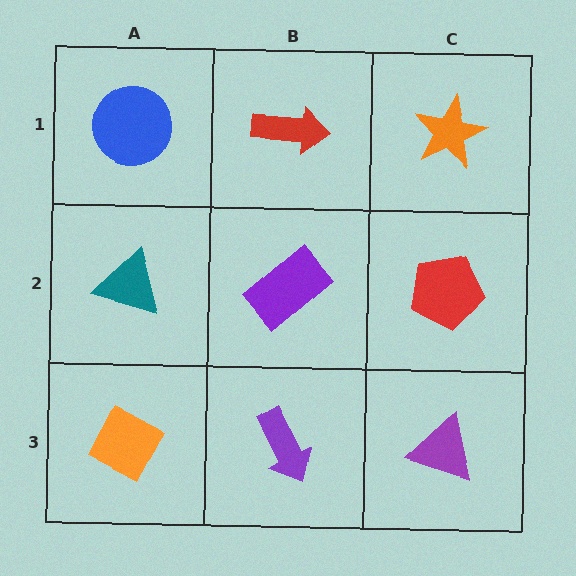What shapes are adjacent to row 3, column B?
A purple rectangle (row 2, column B), an orange diamond (row 3, column A), a purple triangle (row 3, column C).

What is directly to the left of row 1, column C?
A red arrow.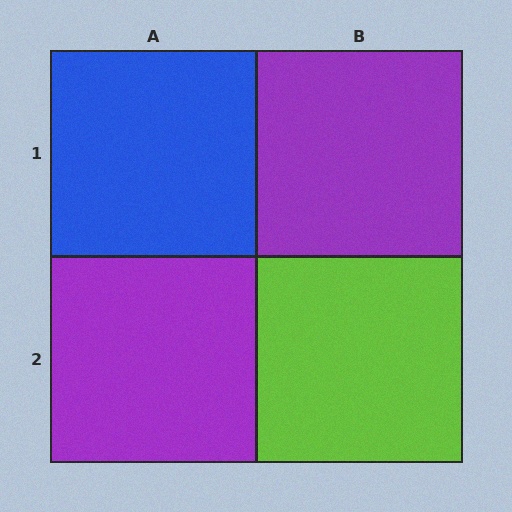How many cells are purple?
2 cells are purple.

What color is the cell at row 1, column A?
Blue.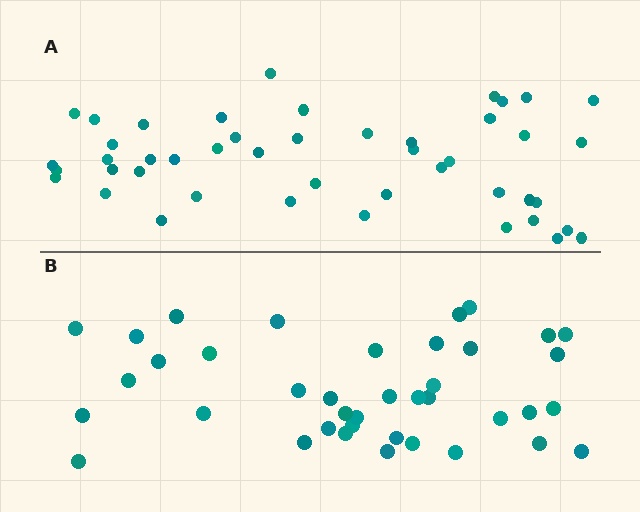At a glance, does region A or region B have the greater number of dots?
Region A (the top region) has more dots.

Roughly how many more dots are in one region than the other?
Region A has roughly 8 or so more dots than region B.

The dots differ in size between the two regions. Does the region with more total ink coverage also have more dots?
No. Region B has more total ink coverage because its dots are larger, but region A actually contains more individual dots. Total area can be misleading — the number of items is what matters here.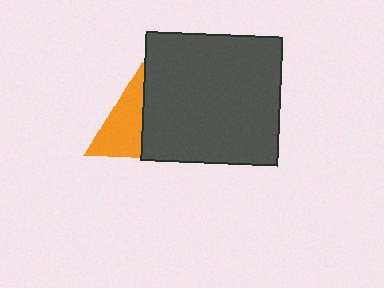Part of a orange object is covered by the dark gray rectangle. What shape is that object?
It is a triangle.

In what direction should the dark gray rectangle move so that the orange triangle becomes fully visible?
The dark gray rectangle should move right. That is the shortest direction to clear the overlap and leave the orange triangle fully visible.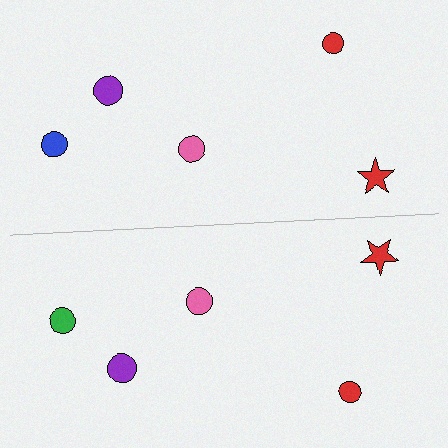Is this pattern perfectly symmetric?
No, the pattern is not perfectly symmetric. The green circle on the bottom side breaks the symmetry — its mirror counterpart is blue.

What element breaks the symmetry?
The green circle on the bottom side breaks the symmetry — its mirror counterpart is blue.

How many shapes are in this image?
There are 10 shapes in this image.